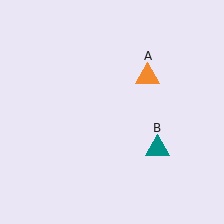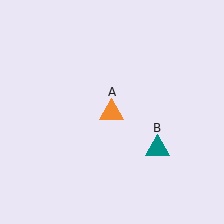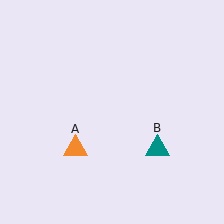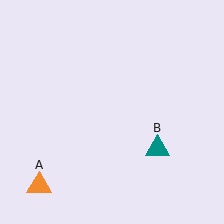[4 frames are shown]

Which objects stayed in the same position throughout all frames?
Teal triangle (object B) remained stationary.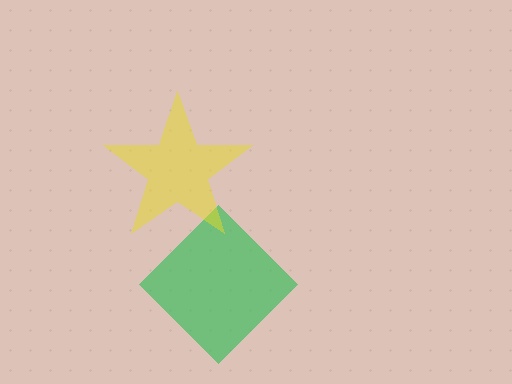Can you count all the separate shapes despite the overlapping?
Yes, there are 2 separate shapes.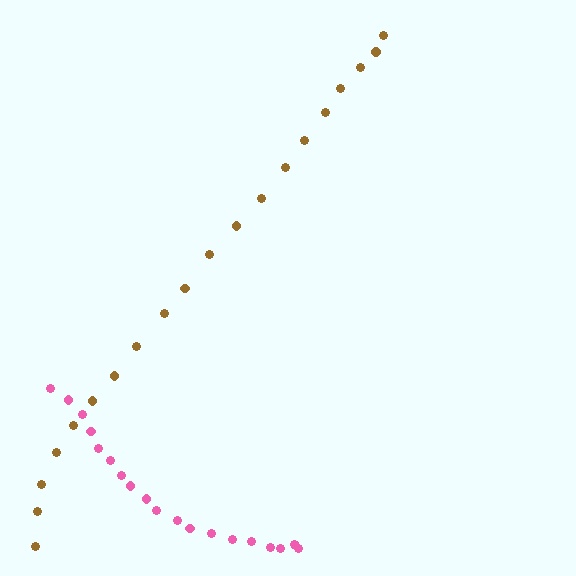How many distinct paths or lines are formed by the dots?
There are 2 distinct paths.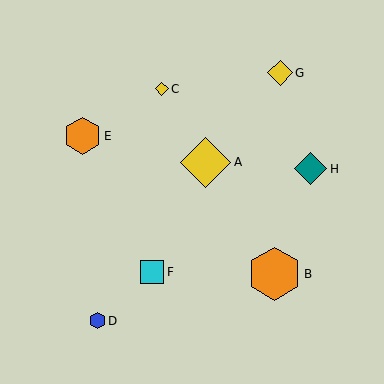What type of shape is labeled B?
Shape B is an orange hexagon.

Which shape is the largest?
The orange hexagon (labeled B) is the largest.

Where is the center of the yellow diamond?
The center of the yellow diamond is at (206, 162).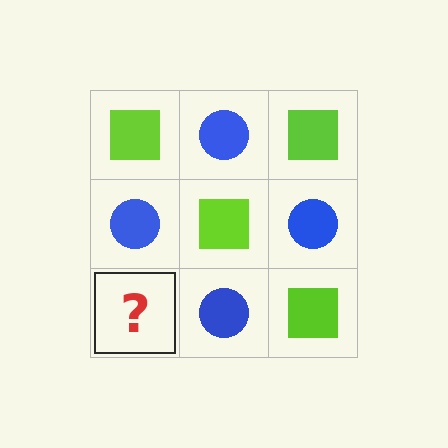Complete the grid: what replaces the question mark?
The question mark should be replaced with a lime square.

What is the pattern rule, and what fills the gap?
The rule is that it alternates lime square and blue circle in a checkerboard pattern. The gap should be filled with a lime square.